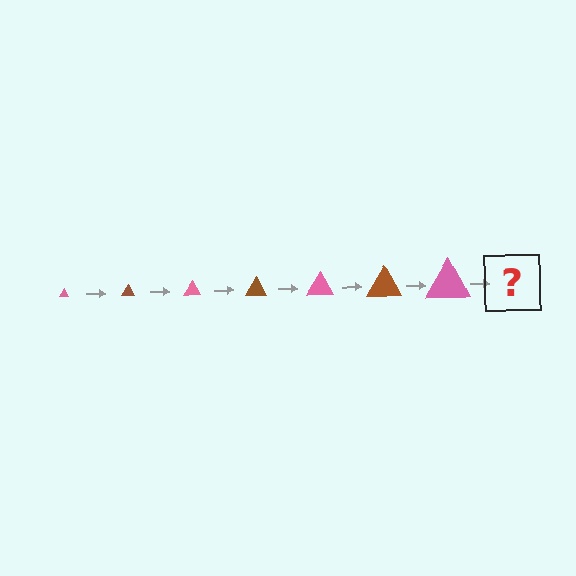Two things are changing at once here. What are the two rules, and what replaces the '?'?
The two rules are that the triangle grows larger each step and the color cycles through pink and brown. The '?' should be a brown triangle, larger than the previous one.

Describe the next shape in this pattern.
It should be a brown triangle, larger than the previous one.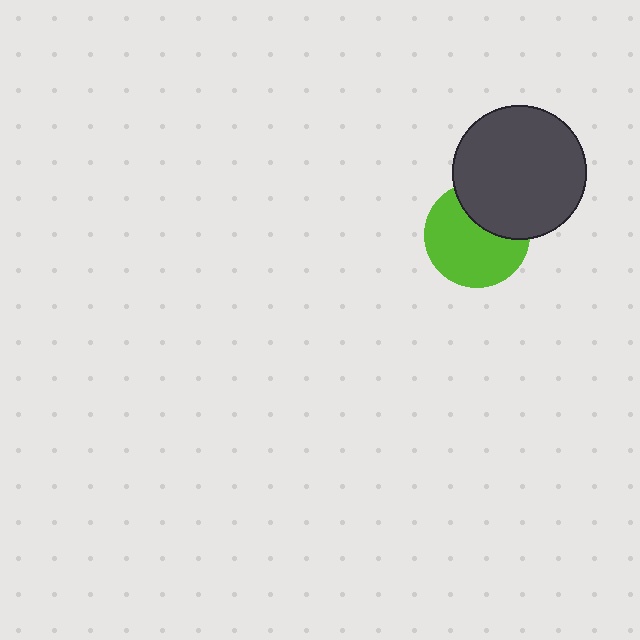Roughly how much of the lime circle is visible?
Most of it is visible (roughly 67%).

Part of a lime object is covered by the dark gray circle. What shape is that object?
It is a circle.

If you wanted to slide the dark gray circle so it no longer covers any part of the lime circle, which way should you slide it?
Slide it up — that is the most direct way to separate the two shapes.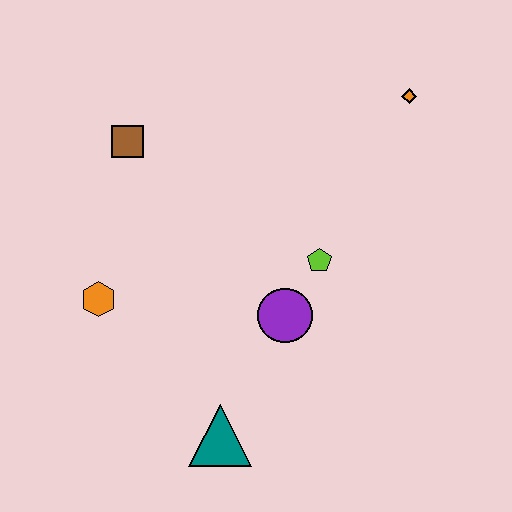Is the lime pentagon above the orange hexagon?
Yes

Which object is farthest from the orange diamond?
The teal triangle is farthest from the orange diamond.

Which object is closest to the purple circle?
The lime pentagon is closest to the purple circle.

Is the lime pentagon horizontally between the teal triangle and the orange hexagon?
No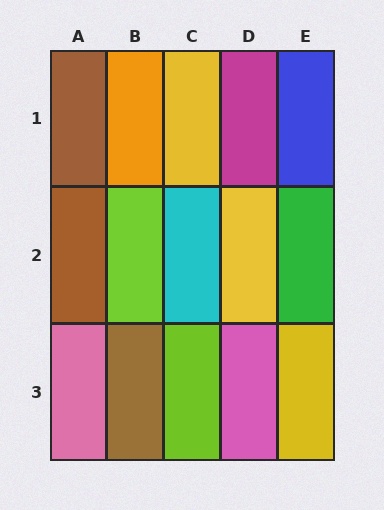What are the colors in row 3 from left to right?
Pink, brown, lime, pink, yellow.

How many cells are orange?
1 cell is orange.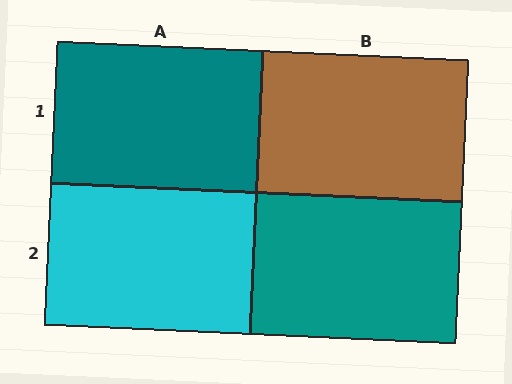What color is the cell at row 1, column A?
Teal.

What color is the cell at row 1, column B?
Brown.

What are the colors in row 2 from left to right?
Cyan, teal.